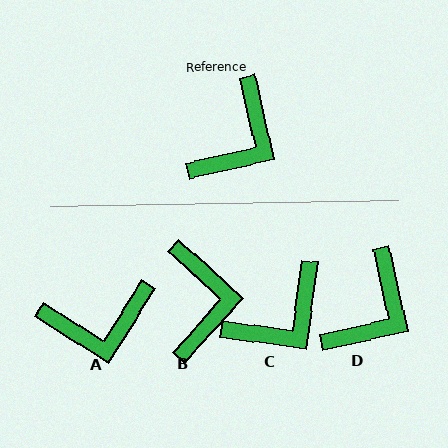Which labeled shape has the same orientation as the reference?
D.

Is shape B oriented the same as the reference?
No, it is off by about 35 degrees.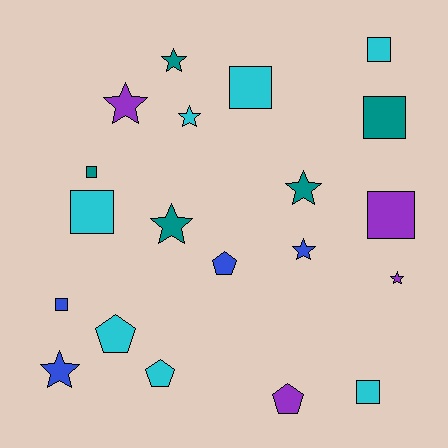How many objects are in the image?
There are 20 objects.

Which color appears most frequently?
Cyan, with 7 objects.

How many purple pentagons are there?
There is 1 purple pentagon.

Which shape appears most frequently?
Star, with 8 objects.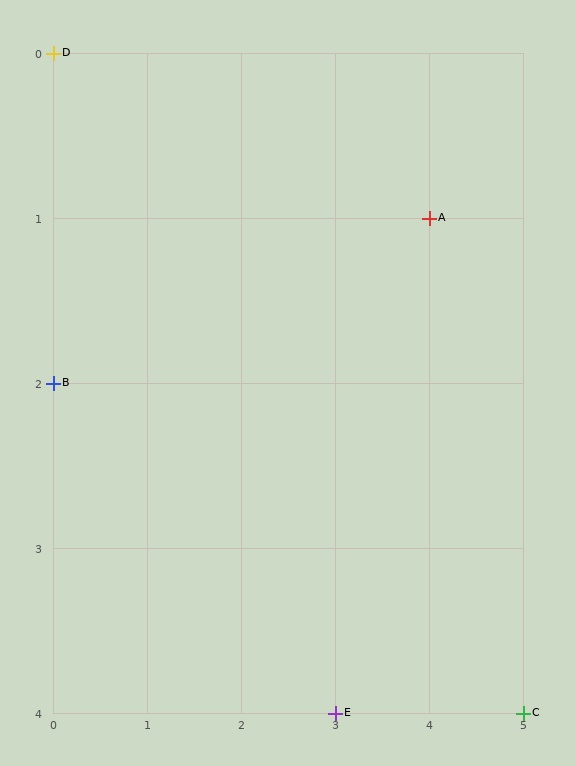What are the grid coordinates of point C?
Point C is at grid coordinates (5, 4).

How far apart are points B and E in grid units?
Points B and E are 3 columns and 2 rows apart (about 3.6 grid units diagonally).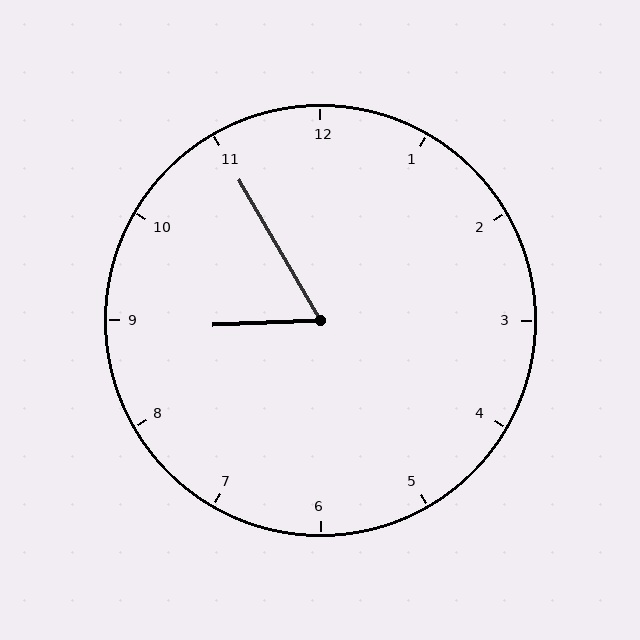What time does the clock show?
8:55.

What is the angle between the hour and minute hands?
Approximately 62 degrees.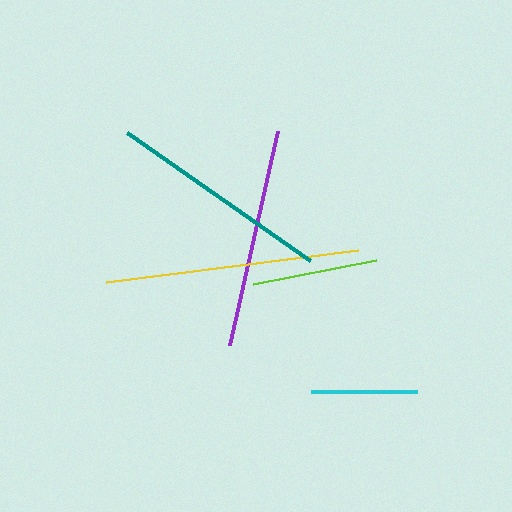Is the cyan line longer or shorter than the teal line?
The teal line is longer than the cyan line.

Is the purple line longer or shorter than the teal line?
The teal line is longer than the purple line.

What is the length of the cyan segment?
The cyan segment is approximately 106 pixels long.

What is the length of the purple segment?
The purple segment is approximately 220 pixels long.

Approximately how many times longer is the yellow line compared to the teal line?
The yellow line is approximately 1.1 times the length of the teal line.